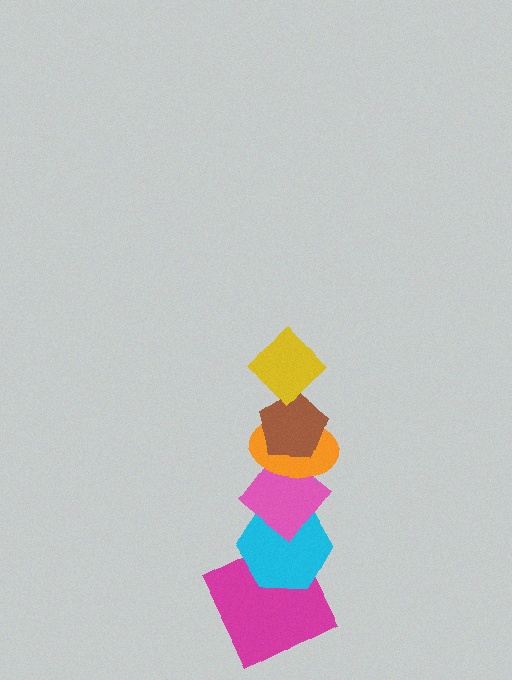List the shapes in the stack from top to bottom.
From top to bottom: the yellow diamond, the brown pentagon, the orange ellipse, the pink diamond, the cyan hexagon, the magenta square.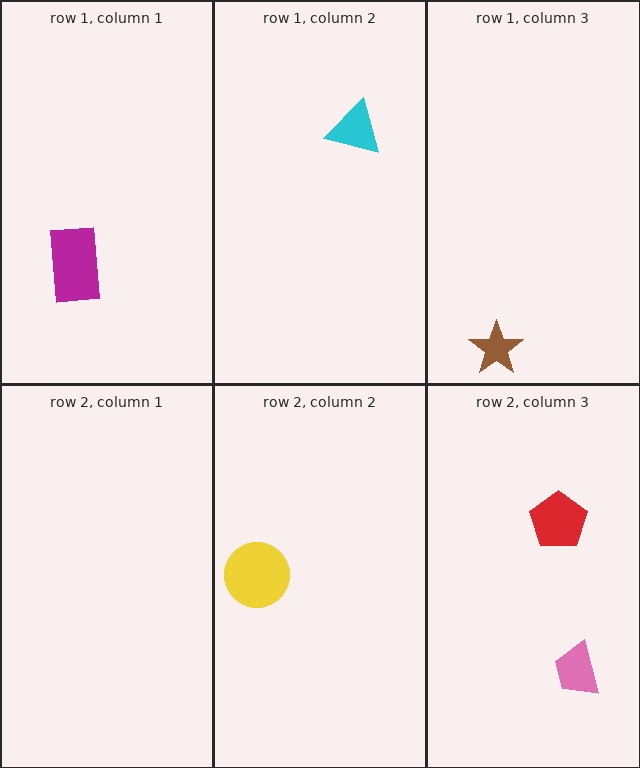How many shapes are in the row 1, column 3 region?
1.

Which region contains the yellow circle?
The row 2, column 2 region.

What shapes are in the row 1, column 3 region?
The brown star.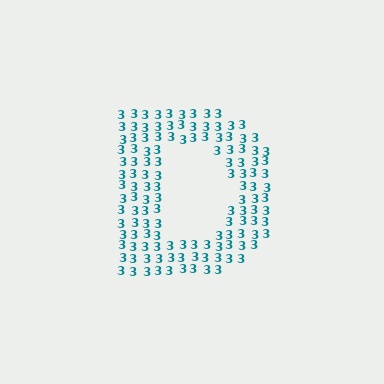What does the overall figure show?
The overall figure shows the letter D.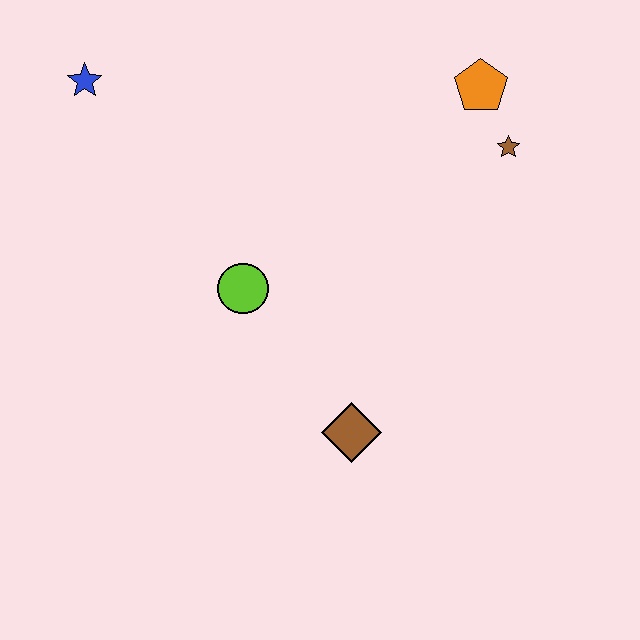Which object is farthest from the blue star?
The brown diamond is farthest from the blue star.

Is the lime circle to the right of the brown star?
No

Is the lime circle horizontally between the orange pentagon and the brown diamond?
No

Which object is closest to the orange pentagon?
The brown star is closest to the orange pentagon.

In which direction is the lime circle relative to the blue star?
The lime circle is below the blue star.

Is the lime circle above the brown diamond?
Yes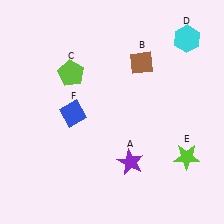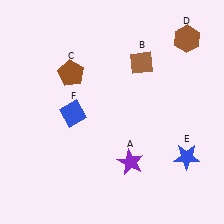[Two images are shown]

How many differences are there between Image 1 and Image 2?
There are 3 differences between the two images.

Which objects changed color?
C changed from lime to brown. D changed from cyan to brown. E changed from lime to blue.